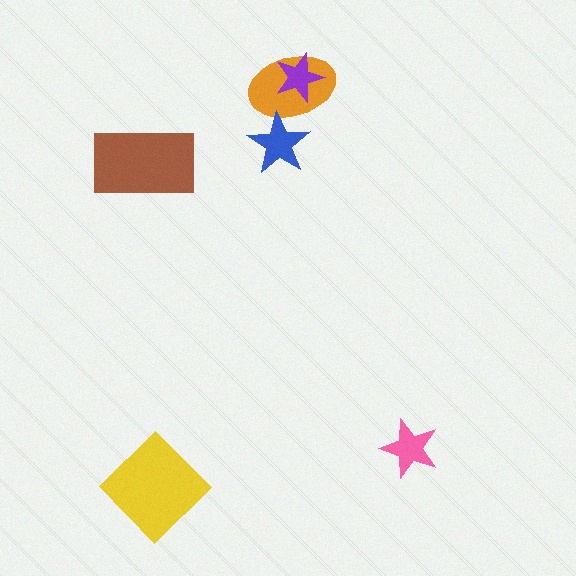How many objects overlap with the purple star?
1 object overlaps with the purple star.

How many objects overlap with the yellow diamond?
0 objects overlap with the yellow diamond.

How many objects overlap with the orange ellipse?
2 objects overlap with the orange ellipse.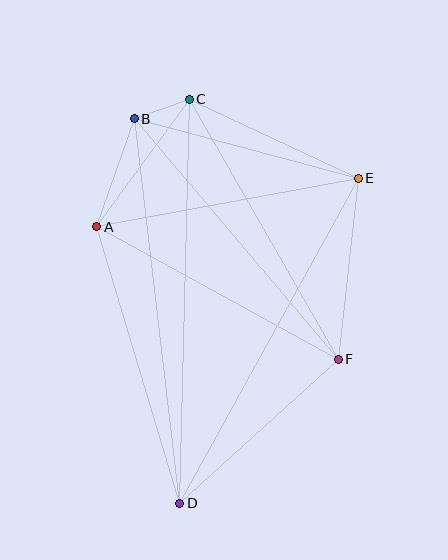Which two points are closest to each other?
Points B and C are closest to each other.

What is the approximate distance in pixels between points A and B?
The distance between A and B is approximately 114 pixels.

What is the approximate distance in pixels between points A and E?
The distance between A and E is approximately 266 pixels.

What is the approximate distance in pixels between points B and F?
The distance between B and F is approximately 316 pixels.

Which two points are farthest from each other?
Points C and D are farthest from each other.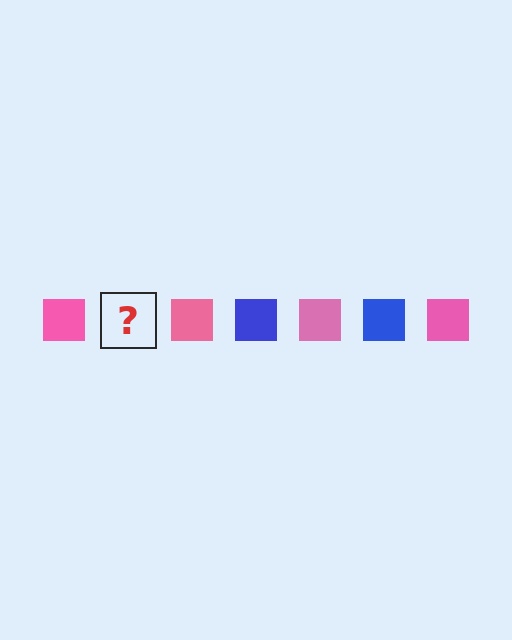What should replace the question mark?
The question mark should be replaced with a blue square.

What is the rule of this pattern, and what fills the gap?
The rule is that the pattern cycles through pink, blue squares. The gap should be filled with a blue square.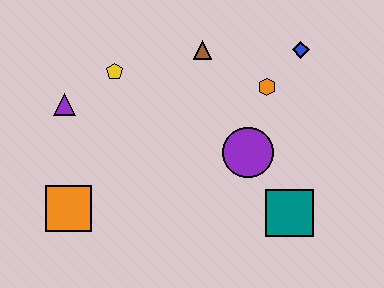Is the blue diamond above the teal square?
Yes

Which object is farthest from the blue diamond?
The orange square is farthest from the blue diamond.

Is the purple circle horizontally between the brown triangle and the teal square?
Yes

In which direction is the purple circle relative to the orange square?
The purple circle is to the right of the orange square.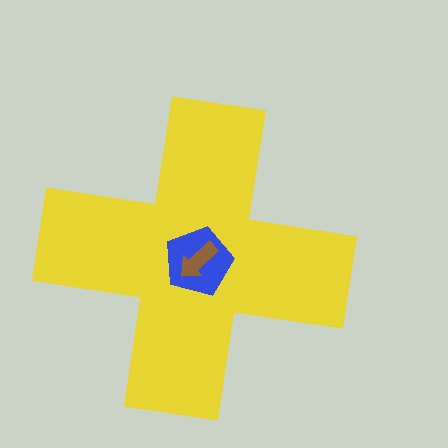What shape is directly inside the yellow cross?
The blue pentagon.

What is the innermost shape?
The brown arrow.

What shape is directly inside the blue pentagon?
The brown arrow.